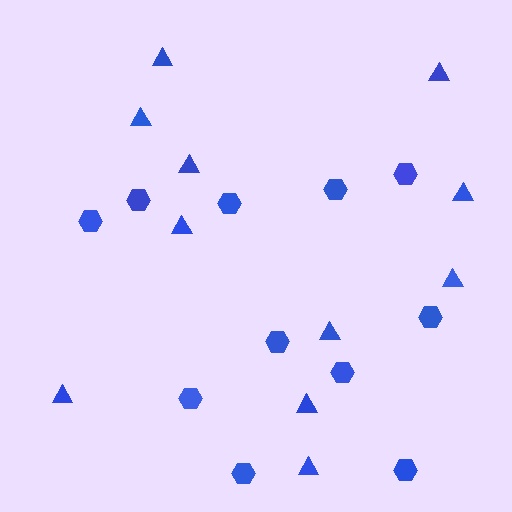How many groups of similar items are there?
There are 2 groups: one group of triangles (11) and one group of hexagons (11).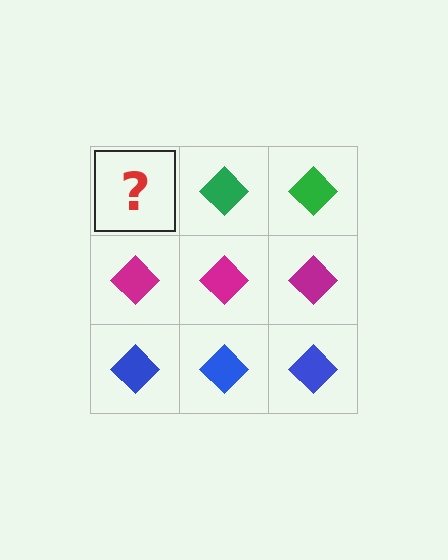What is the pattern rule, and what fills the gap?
The rule is that each row has a consistent color. The gap should be filled with a green diamond.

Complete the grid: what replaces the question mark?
The question mark should be replaced with a green diamond.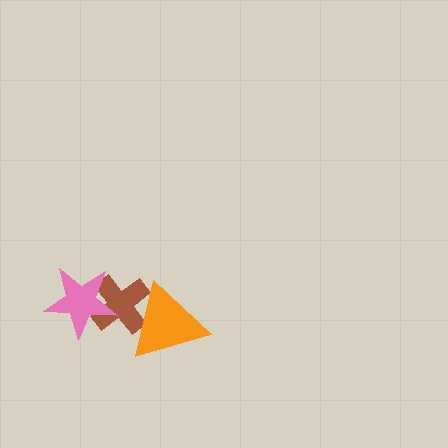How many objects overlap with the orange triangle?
1 object overlaps with the orange triangle.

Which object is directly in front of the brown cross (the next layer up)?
The pink star is directly in front of the brown cross.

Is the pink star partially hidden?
No, no other shape covers it.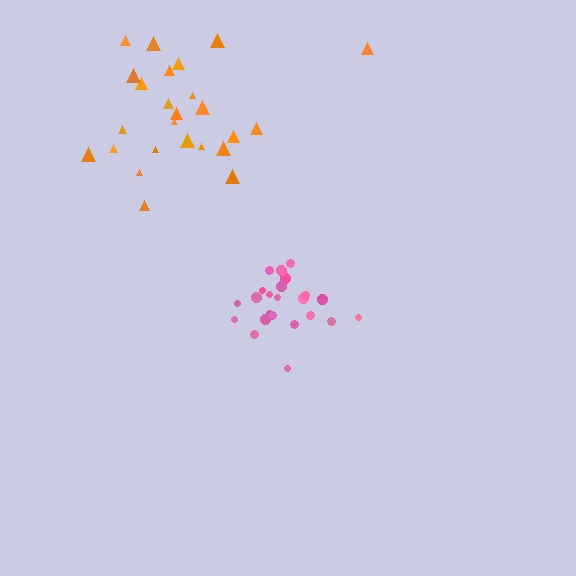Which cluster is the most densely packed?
Pink.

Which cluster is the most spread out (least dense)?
Orange.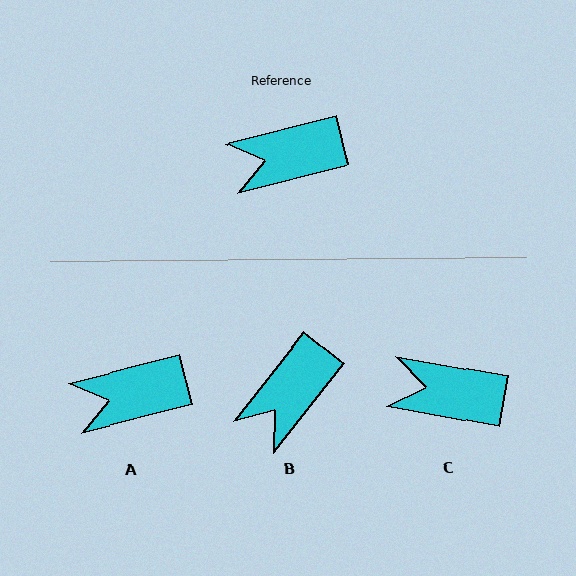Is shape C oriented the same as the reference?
No, it is off by about 25 degrees.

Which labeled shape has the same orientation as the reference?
A.